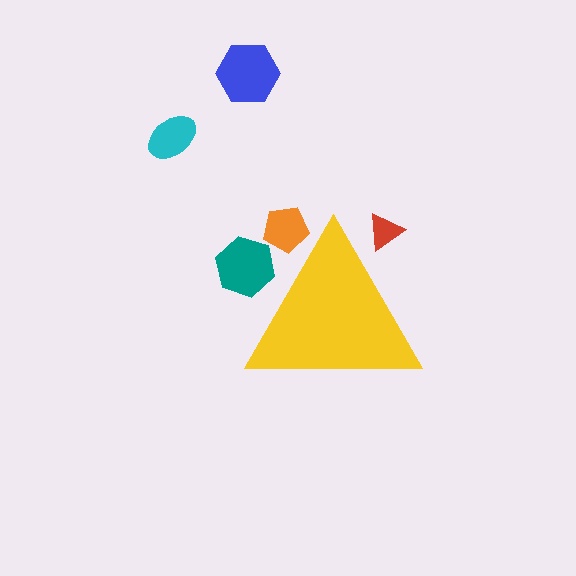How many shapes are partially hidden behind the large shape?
3 shapes are partially hidden.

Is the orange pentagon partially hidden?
Yes, the orange pentagon is partially hidden behind the yellow triangle.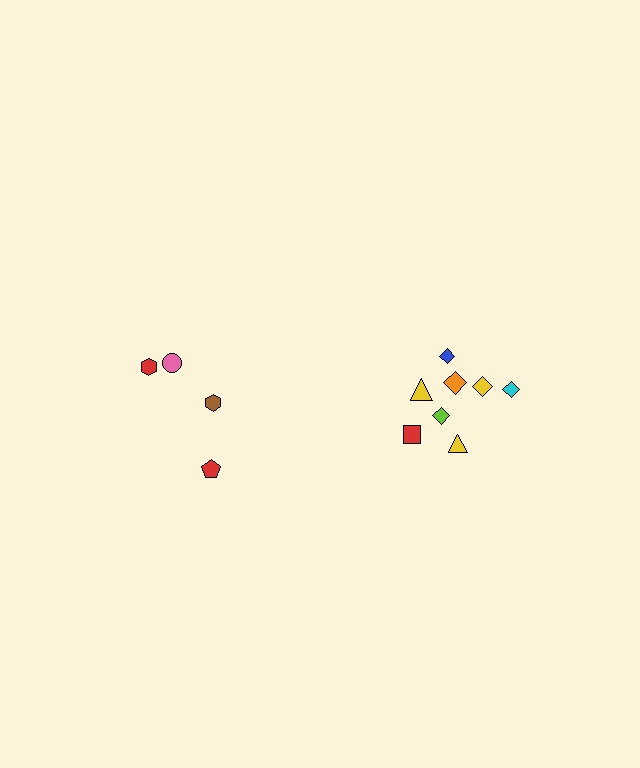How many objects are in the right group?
There are 8 objects.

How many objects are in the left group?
There are 4 objects.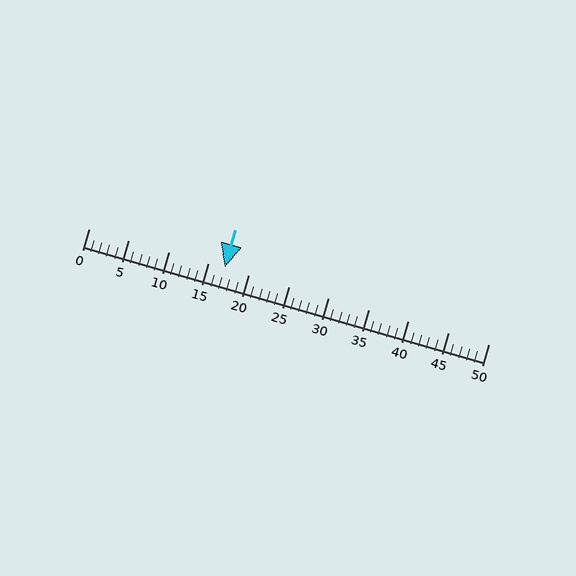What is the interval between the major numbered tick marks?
The major tick marks are spaced 5 units apart.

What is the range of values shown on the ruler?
The ruler shows values from 0 to 50.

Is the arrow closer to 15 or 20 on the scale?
The arrow is closer to 15.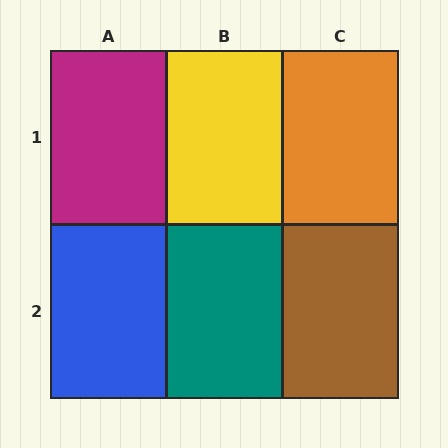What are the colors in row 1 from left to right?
Magenta, yellow, orange.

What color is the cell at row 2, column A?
Blue.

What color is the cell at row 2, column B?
Teal.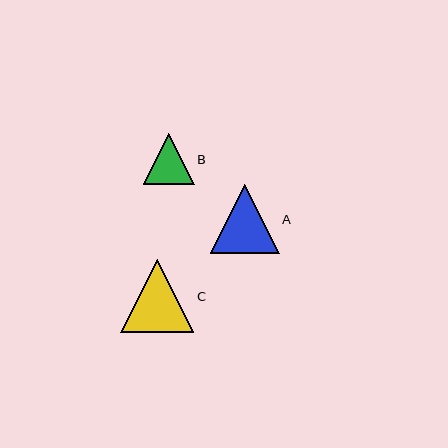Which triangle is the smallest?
Triangle B is the smallest with a size of approximately 50 pixels.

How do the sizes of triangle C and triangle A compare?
Triangle C and triangle A are approximately the same size.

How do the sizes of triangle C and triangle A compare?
Triangle C and triangle A are approximately the same size.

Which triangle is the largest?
Triangle C is the largest with a size of approximately 73 pixels.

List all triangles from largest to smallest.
From largest to smallest: C, A, B.